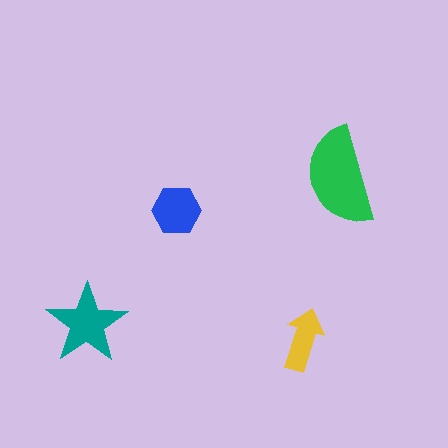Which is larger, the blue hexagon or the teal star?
The teal star.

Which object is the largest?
The green semicircle.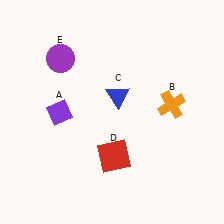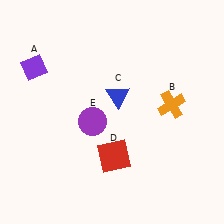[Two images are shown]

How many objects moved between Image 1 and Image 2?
2 objects moved between the two images.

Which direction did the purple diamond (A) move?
The purple diamond (A) moved up.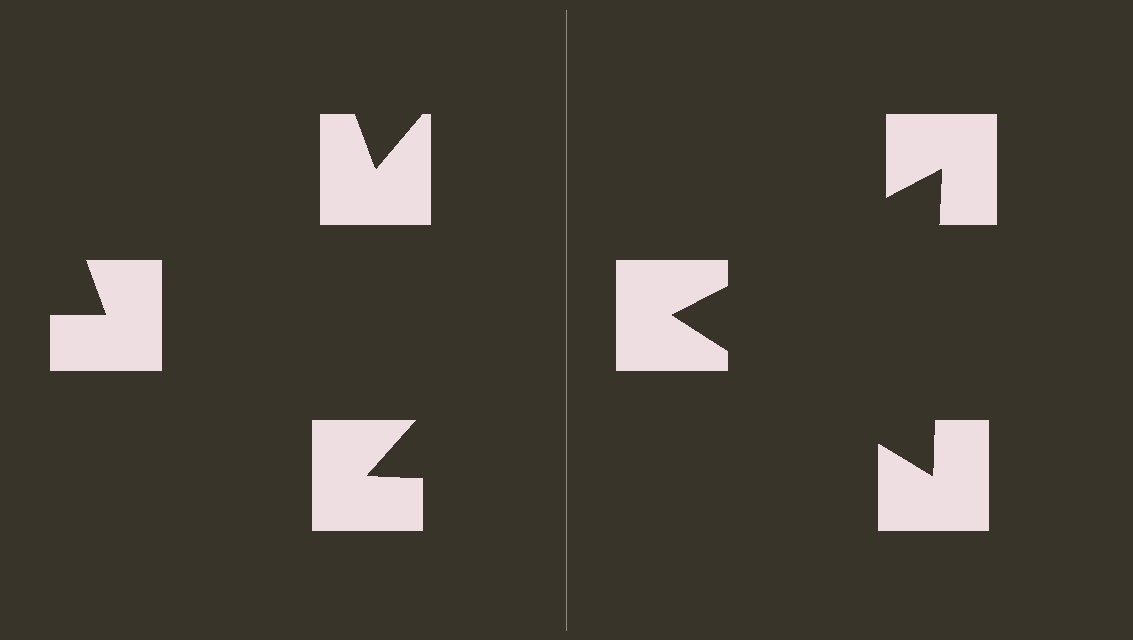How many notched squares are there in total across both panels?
6 — 3 on each side.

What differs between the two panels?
The notched squares are positioned identically on both sides; only the wedge orientations differ. On the right they align to a triangle; on the left they are misaligned.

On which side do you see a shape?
An illusory triangle appears on the right side. On the left side the wedge cuts are rotated, so no coherent shape forms.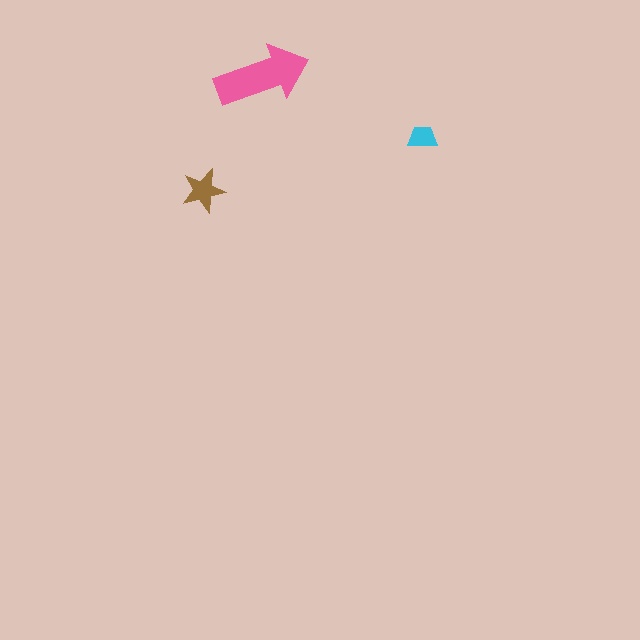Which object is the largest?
The pink arrow.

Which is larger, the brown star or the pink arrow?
The pink arrow.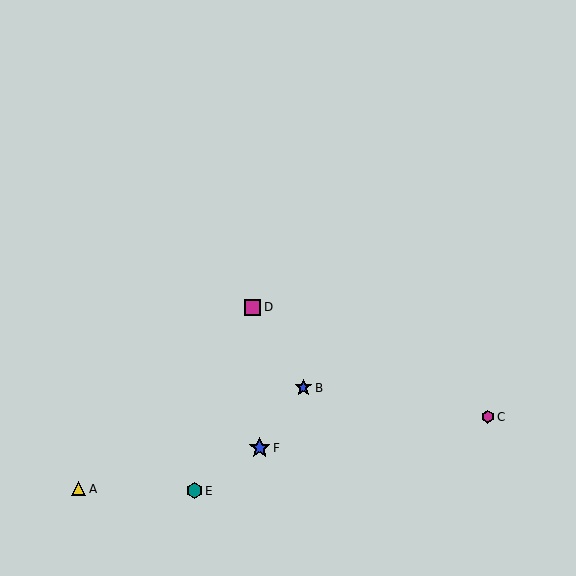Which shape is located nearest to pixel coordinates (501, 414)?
The magenta hexagon (labeled C) at (488, 417) is nearest to that location.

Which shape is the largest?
The blue star (labeled F) is the largest.